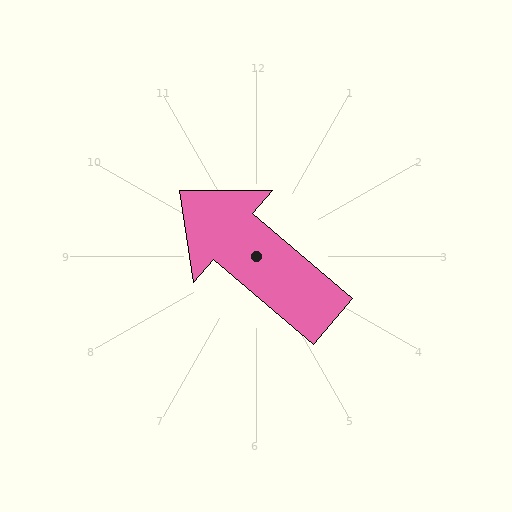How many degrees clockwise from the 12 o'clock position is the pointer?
Approximately 310 degrees.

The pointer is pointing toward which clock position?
Roughly 10 o'clock.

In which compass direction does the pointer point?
Northwest.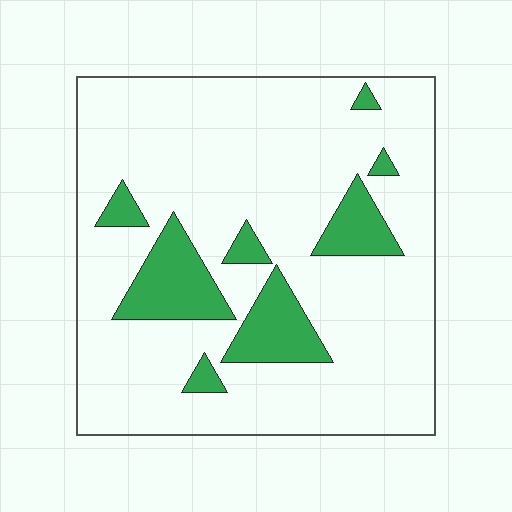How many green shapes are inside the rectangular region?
8.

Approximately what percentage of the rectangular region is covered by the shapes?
Approximately 15%.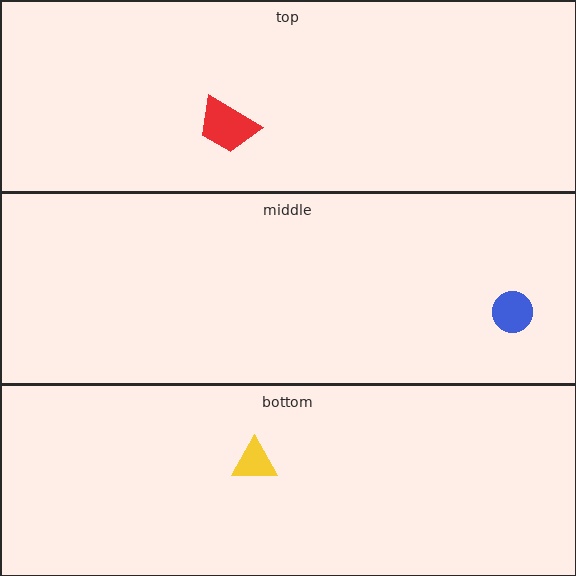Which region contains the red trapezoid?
The top region.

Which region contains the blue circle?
The middle region.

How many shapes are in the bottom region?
1.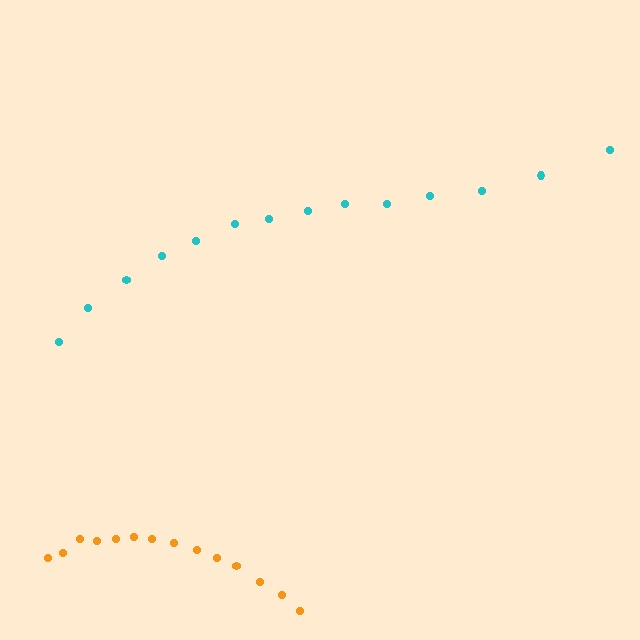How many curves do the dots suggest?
There are 2 distinct paths.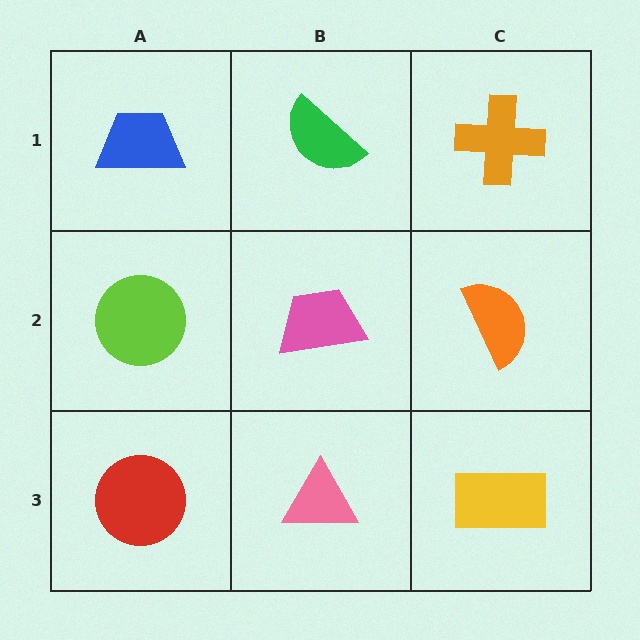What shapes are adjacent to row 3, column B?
A pink trapezoid (row 2, column B), a red circle (row 3, column A), a yellow rectangle (row 3, column C).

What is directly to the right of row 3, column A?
A pink triangle.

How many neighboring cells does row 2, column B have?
4.